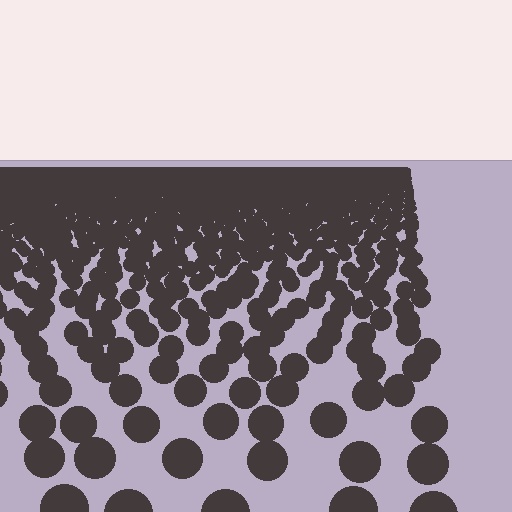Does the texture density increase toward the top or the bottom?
Density increases toward the top.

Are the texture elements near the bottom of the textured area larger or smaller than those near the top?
Larger. Near the bottom, elements are closer to the viewer and appear at a bigger on-screen size.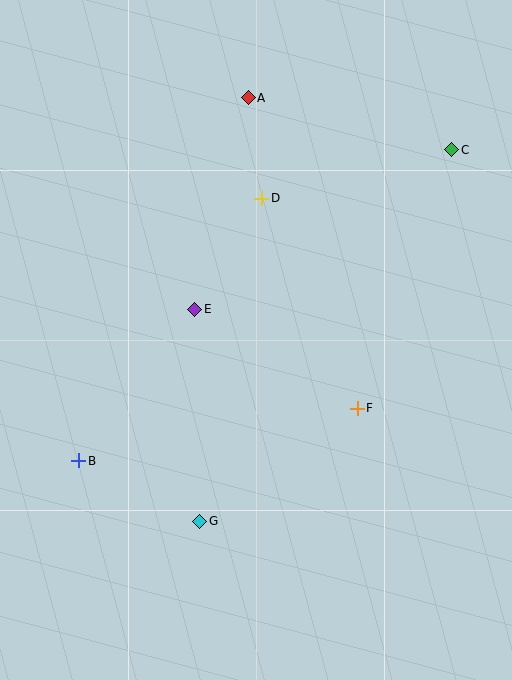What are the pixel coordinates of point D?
Point D is at (262, 198).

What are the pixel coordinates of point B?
Point B is at (79, 461).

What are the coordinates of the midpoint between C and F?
The midpoint between C and F is at (404, 279).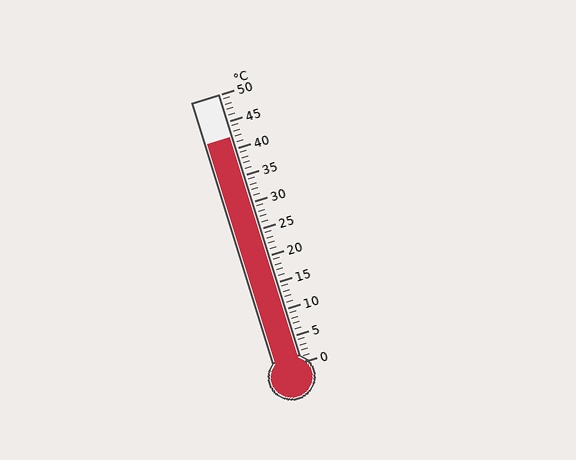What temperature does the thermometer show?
The thermometer shows approximately 42°C.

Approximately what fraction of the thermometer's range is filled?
The thermometer is filled to approximately 85% of its range.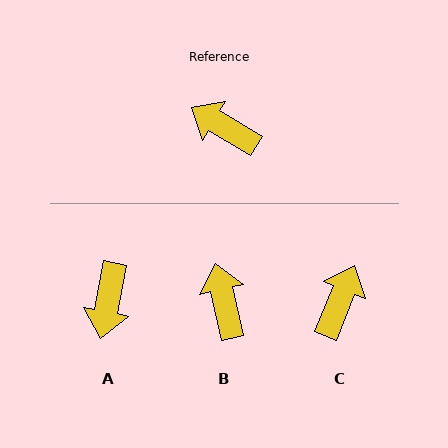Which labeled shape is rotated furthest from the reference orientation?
A, about 110 degrees away.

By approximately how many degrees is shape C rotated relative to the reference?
Approximately 82 degrees clockwise.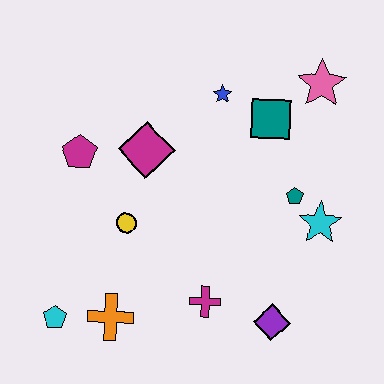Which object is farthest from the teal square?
The cyan pentagon is farthest from the teal square.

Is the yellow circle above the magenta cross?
Yes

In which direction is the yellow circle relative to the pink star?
The yellow circle is to the left of the pink star.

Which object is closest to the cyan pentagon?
The orange cross is closest to the cyan pentagon.